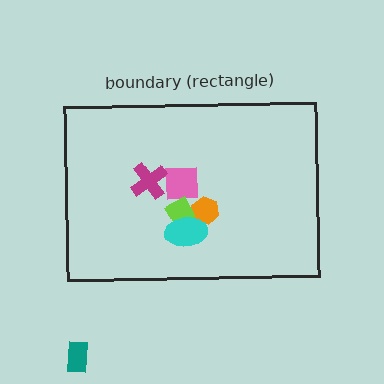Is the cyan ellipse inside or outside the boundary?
Inside.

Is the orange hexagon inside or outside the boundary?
Inside.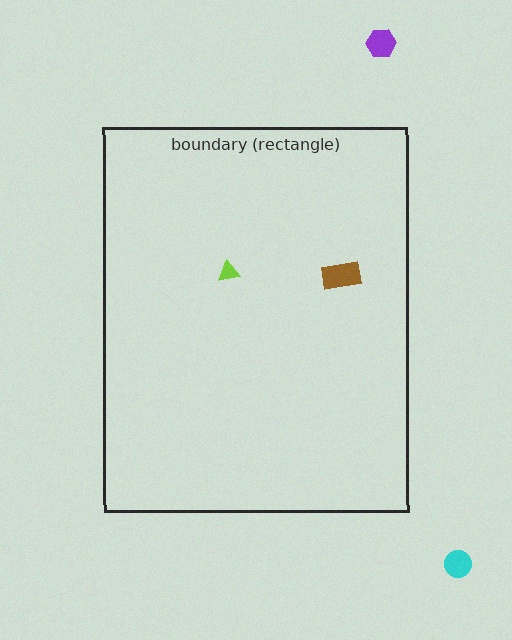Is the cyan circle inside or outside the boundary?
Outside.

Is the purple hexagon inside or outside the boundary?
Outside.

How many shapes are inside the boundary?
2 inside, 2 outside.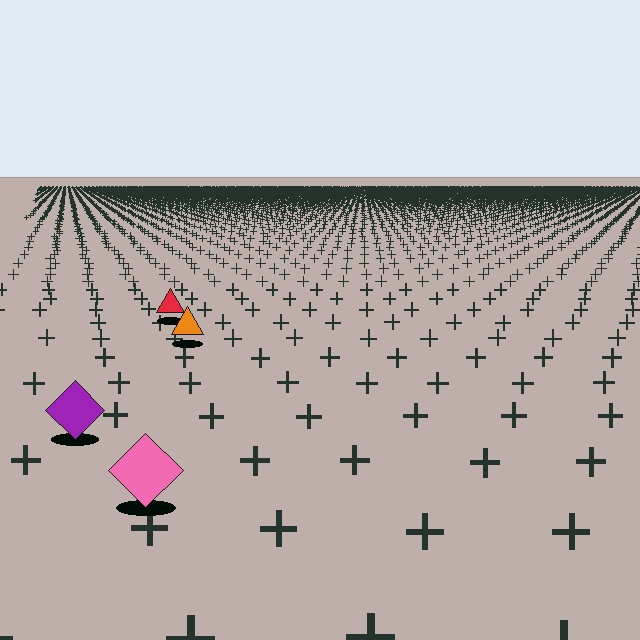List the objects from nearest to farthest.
From nearest to farthest: the pink diamond, the purple diamond, the orange triangle, the red triangle.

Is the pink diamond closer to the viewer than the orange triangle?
Yes. The pink diamond is closer — you can tell from the texture gradient: the ground texture is coarser near it.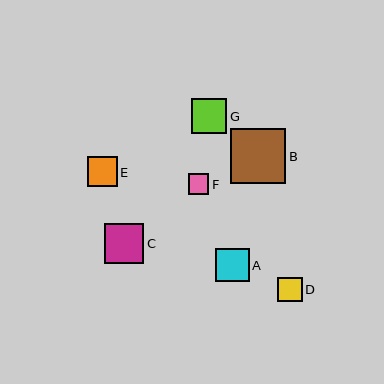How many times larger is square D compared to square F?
Square D is approximately 1.2 times the size of square F.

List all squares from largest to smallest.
From largest to smallest: B, C, G, A, E, D, F.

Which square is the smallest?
Square F is the smallest with a size of approximately 21 pixels.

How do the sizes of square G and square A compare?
Square G and square A are approximately the same size.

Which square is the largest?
Square B is the largest with a size of approximately 55 pixels.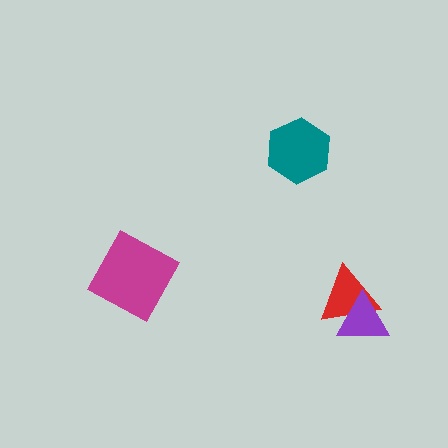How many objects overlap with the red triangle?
1 object overlaps with the red triangle.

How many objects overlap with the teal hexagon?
0 objects overlap with the teal hexagon.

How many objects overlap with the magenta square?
0 objects overlap with the magenta square.